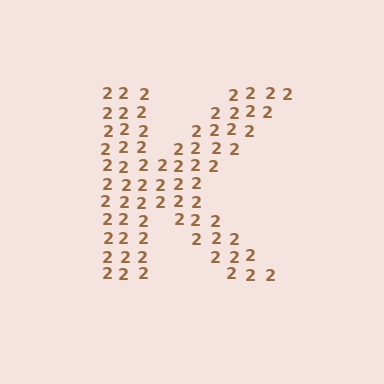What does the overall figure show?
The overall figure shows the letter K.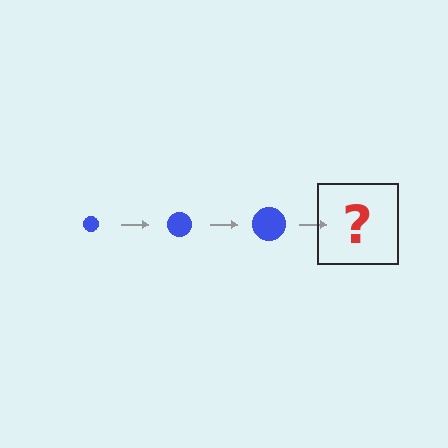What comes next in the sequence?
The next element should be a blue circle, larger than the previous one.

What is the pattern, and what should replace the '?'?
The pattern is that the circle gets progressively larger each step. The '?' should be a blue circle, larger than the previous one.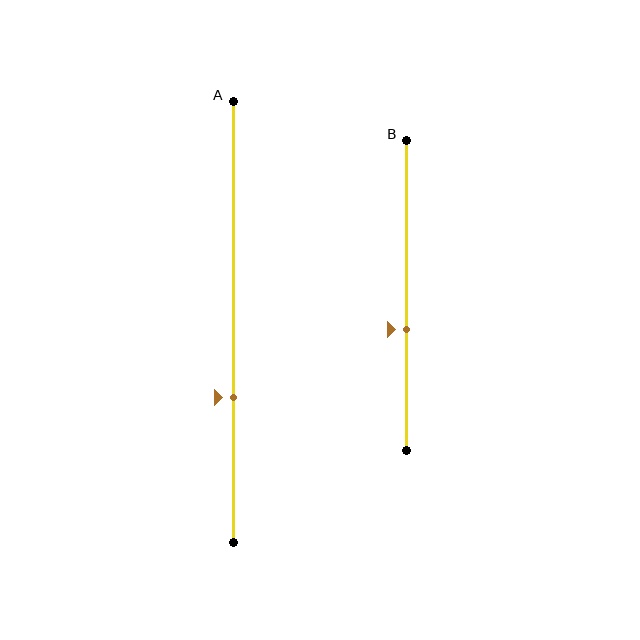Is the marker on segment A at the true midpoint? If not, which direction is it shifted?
No, the marker on segment A is shifted downward by about 17% of the segment length.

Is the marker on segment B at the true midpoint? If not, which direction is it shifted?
No, the marker on segment B is shifted downward by about 11% of the segment length.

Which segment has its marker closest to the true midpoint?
Segment B has its marker closest to the true midpoint.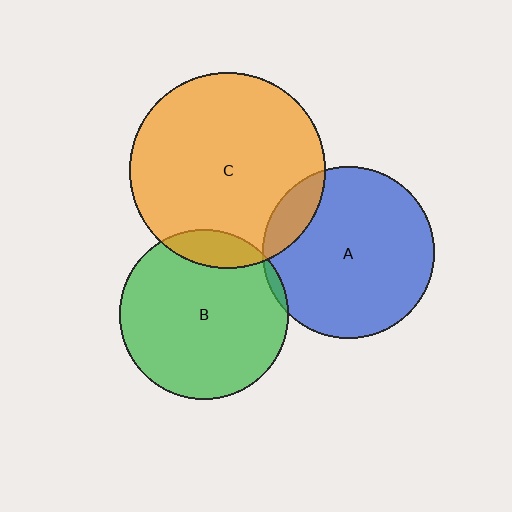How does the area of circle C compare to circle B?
Approximately 1.3 times.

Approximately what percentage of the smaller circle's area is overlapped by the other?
Approximately 10%.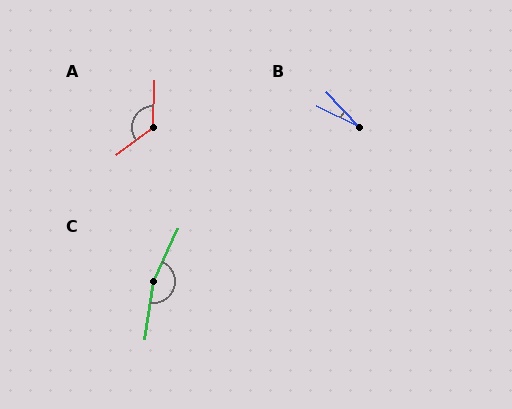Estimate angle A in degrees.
Approximately 129 degrees.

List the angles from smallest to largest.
B (20°), A (129°), C (164°).